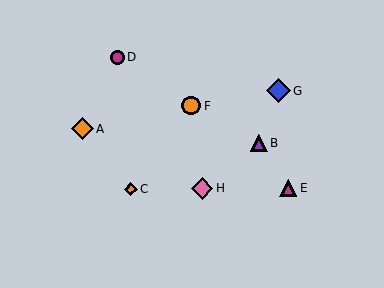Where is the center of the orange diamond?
The center of the orange diamond is at (82, 129).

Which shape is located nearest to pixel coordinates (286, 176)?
The magenta triangle (labeled E) at (288, 188) is nearest to that location.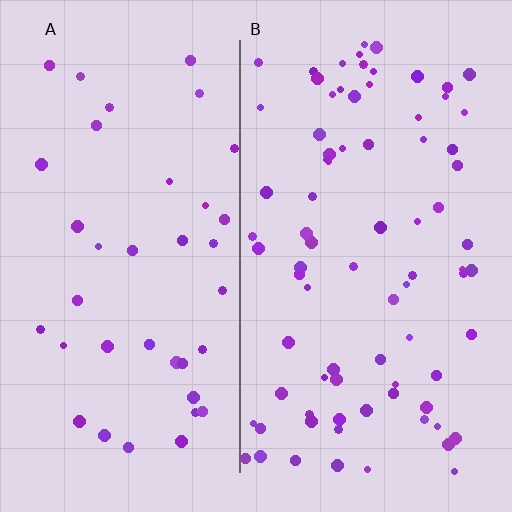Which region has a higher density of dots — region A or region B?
B (the right).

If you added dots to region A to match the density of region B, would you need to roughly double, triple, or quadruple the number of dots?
Approximately double.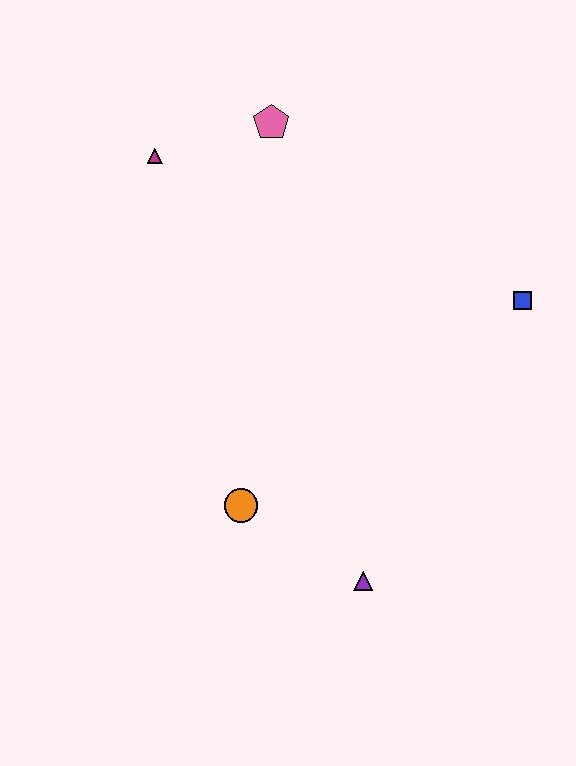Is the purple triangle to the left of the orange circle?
No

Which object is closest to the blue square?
The pink pentagon is closest to the blue square.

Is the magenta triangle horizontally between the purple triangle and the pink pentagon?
No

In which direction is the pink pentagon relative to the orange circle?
The pink pentagon is above the orange circle.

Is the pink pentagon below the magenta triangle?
No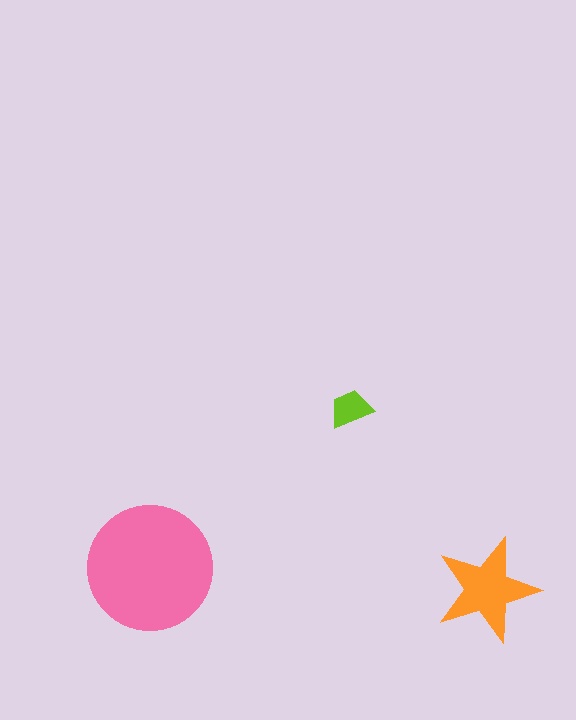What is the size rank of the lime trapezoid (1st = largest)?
3rd.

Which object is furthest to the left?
The pink circle is leftmost.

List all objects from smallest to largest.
The lime trapezoid, the orange star, the pink circle.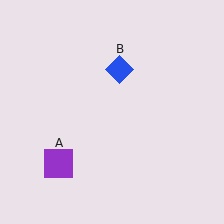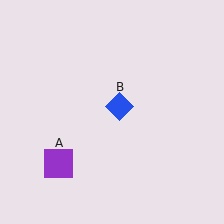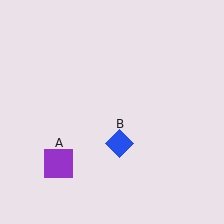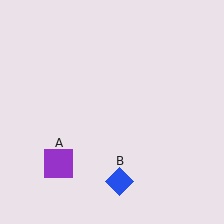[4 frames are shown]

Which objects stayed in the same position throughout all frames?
Purple square (object A) remained stationary.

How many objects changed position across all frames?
1 object changed position: blue diamond (object B).